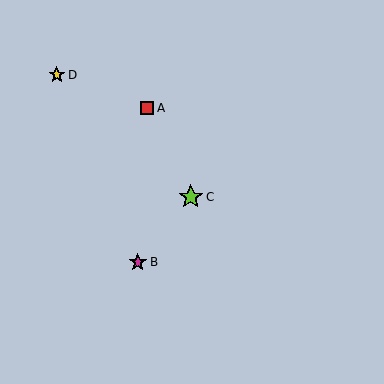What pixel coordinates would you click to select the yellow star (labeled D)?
Click at (57, 75) to select the yellow star D.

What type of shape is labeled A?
Shape A is a red square.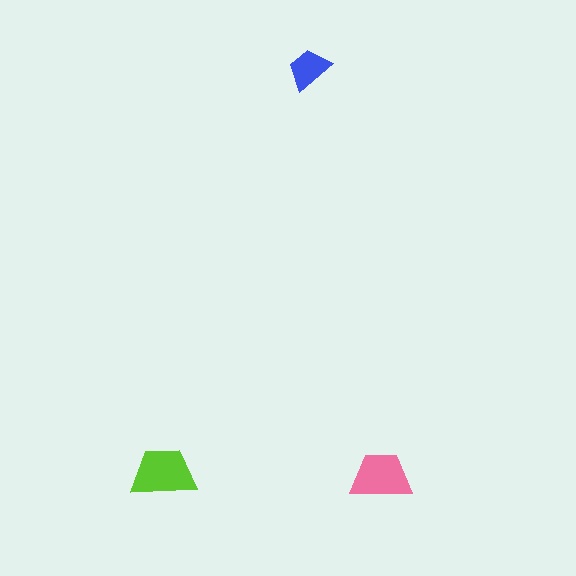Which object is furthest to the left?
The lime trapezoid is leftmost.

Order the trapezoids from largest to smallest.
the lime one, the pink one, the blue one.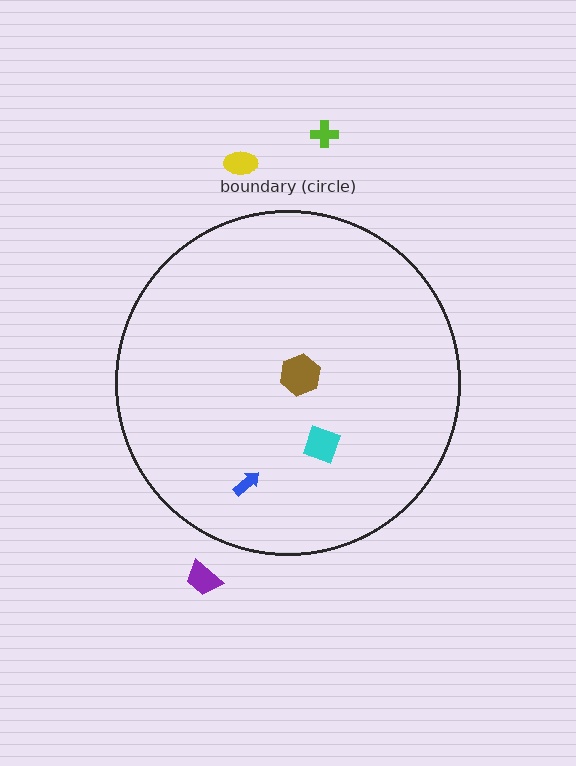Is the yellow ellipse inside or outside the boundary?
Outside.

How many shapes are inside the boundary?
3 inside, 3 outside.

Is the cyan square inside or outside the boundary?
Inside.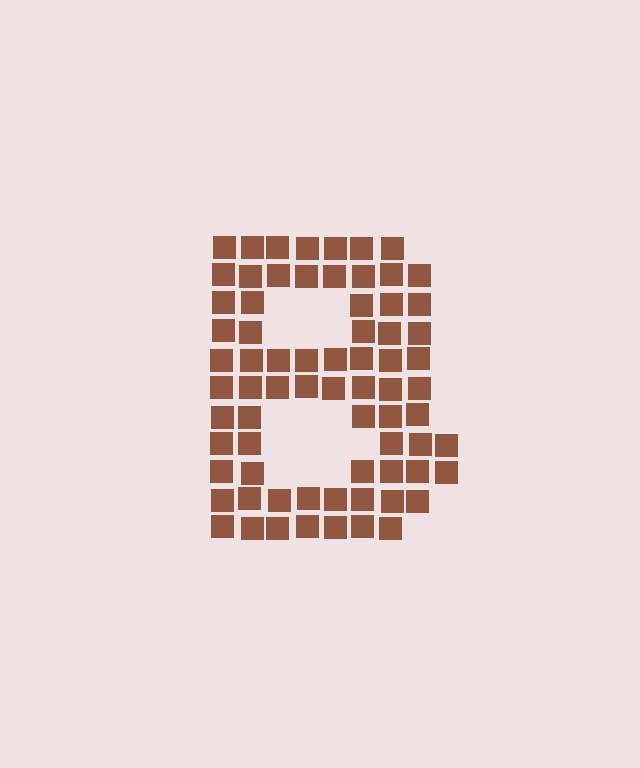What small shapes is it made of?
It is made of small squares.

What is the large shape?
The large shape is the letter B.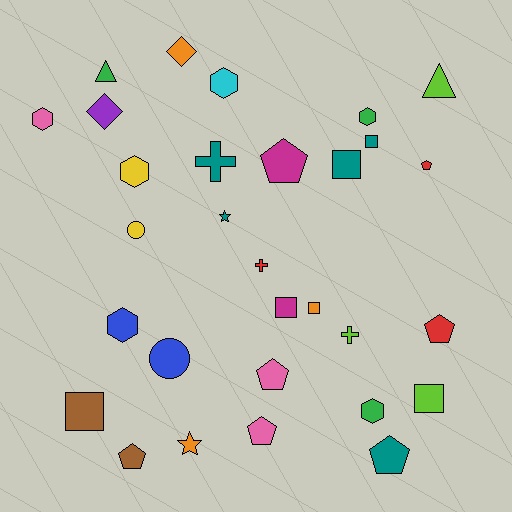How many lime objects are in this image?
There are 3 lime objects.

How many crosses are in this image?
There are 3 crosses.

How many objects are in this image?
There are 30 objects.